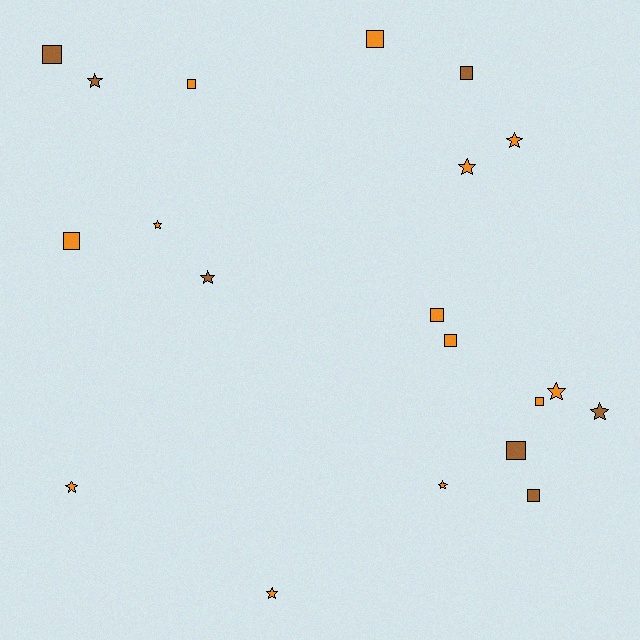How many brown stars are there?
There are 3 brown stars.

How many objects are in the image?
There are 20 objects.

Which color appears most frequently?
Orange, with 13 objects.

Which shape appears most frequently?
Square, with 10 objects.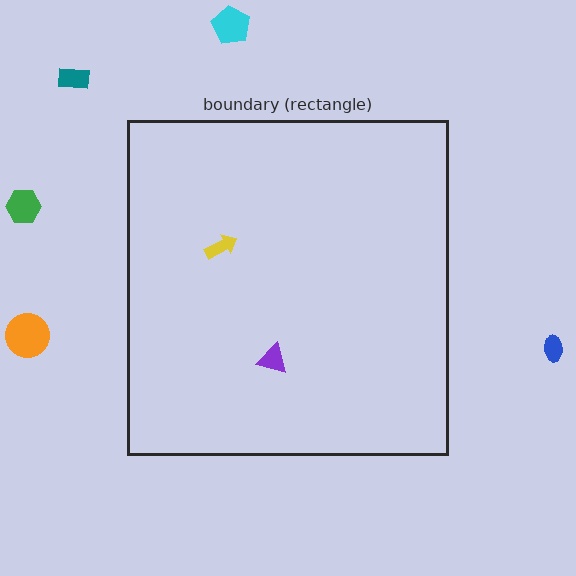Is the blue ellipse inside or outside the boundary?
Outside.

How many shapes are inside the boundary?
2 inside, 5 outside.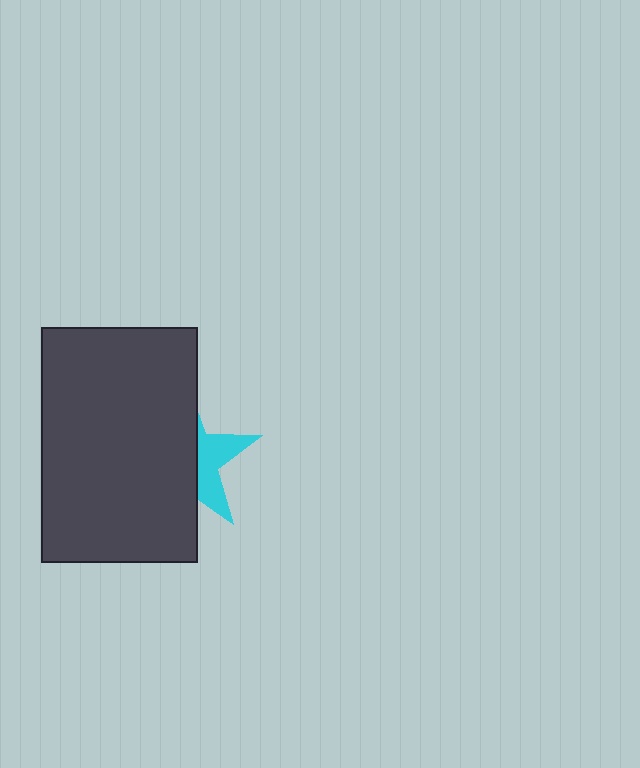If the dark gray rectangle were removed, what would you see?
You would see the complete cyan star.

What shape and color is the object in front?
The object in front is a dark gray rectangle.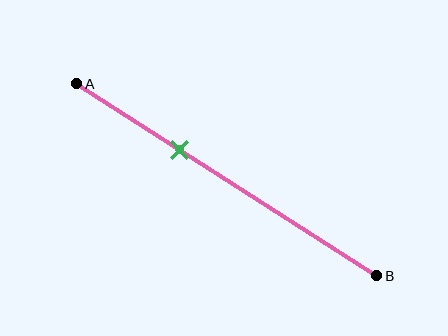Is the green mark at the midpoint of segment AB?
No, the mark is at about 35% from A, not at the 50% midpoint.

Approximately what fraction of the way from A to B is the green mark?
The green mark is approximately 35% of the way from A to B.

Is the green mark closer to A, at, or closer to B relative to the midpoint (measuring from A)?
The green mark is closer to point A than the midpoint of segment AB.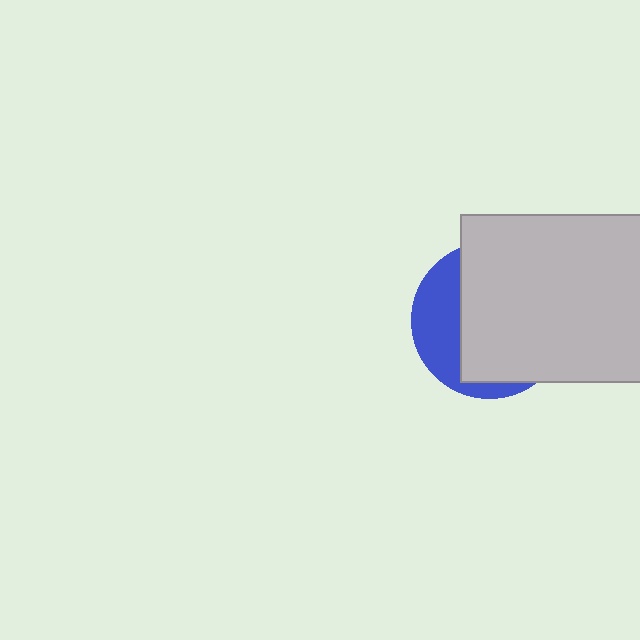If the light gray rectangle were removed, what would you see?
You would see the complete blue circle.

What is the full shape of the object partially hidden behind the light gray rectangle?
The partially hidden object is a blue circle.